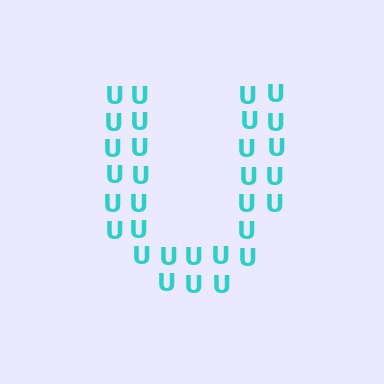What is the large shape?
The large shape is the letter U.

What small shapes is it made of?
It is made of small letter U's.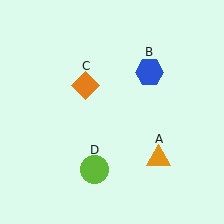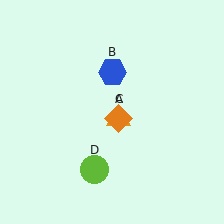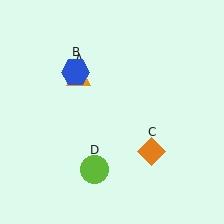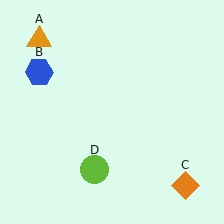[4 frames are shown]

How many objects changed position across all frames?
3 objects changed position: orange triangle (object A), blue hexagon (object B), orange diamond (object C).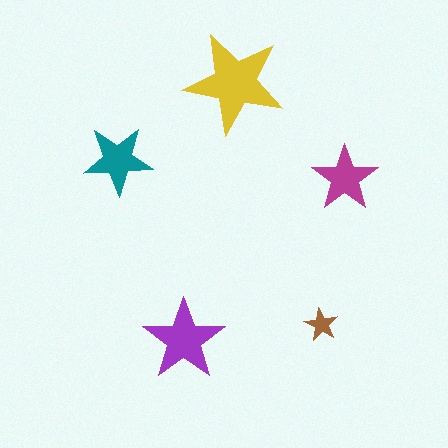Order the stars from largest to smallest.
the yellow one, the purple one, the teal one, the magenta one, the brown one.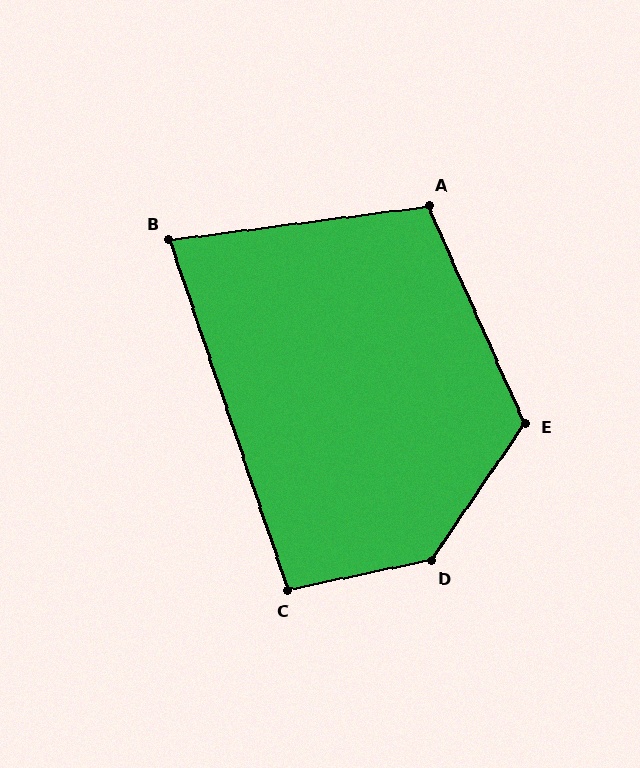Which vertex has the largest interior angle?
D, at approximately 136 degrees.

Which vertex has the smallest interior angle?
B, at approximately 79 degrees.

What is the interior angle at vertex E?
Approximately 122 degrees (obtuse).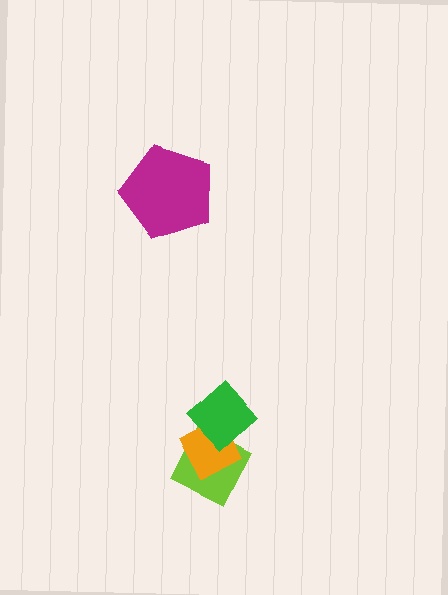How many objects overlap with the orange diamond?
2 objects overlap with the orange diamond.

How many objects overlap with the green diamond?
2 objects overlap with the green diamond.